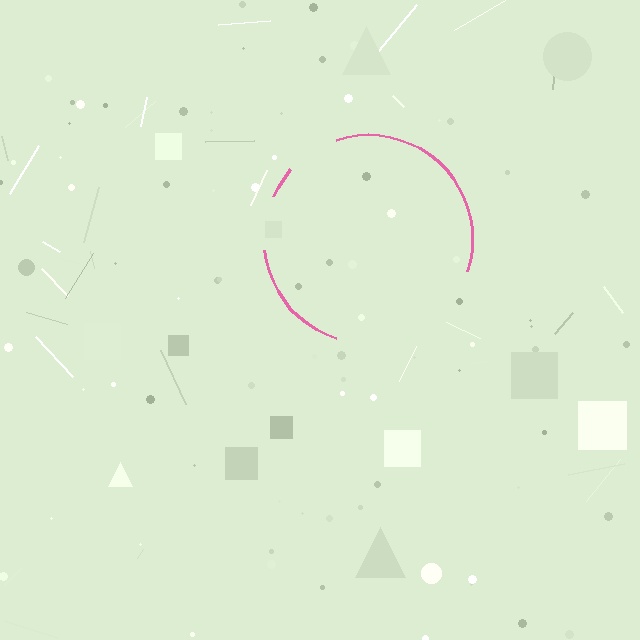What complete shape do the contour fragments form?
The contour fragments form a circle.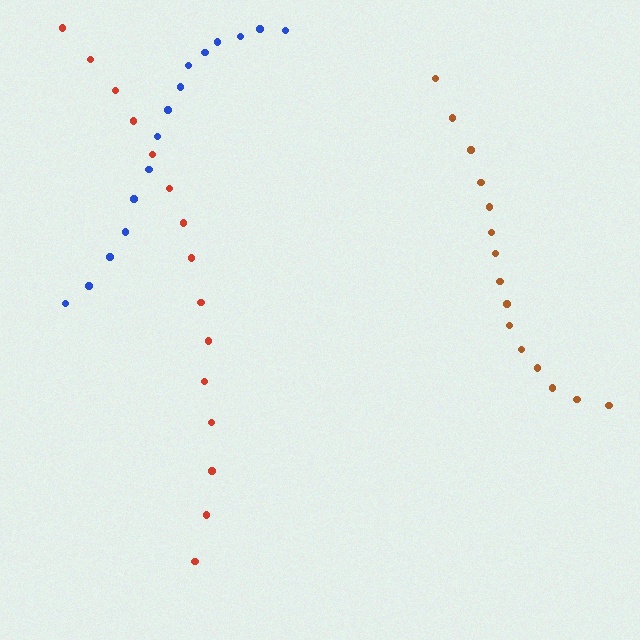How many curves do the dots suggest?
There are 3 distinct paths.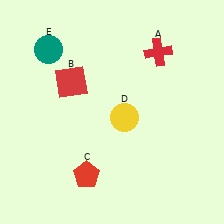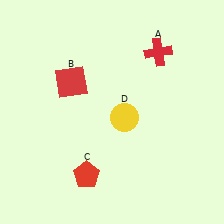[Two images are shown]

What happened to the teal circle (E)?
The teal circle (E) was removed in Image 2. It was in the top-left area of Image 1.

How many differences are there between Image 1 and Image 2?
There is 1 difference between the two images.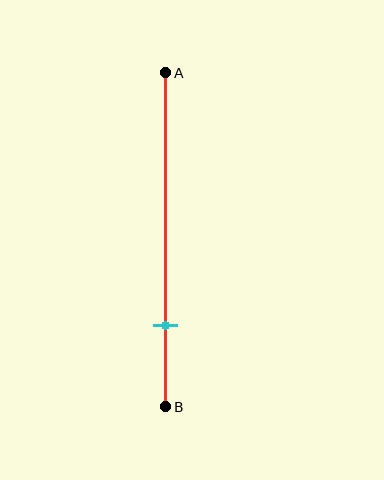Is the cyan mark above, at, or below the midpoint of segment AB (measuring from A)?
The cyan mark is below the midpoint of segment AB.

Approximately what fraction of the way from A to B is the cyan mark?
The cyan mark is approximately 75% of the way from A to B.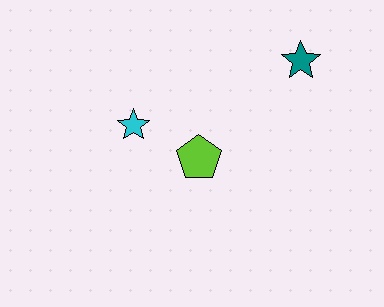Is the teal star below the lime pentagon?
No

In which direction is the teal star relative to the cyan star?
The teal star is to the right of the cyan star.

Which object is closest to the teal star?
The lime pentagon is closest to the teal star.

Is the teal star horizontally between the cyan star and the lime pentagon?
No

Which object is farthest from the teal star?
The cyan star is farthest from the teal star.